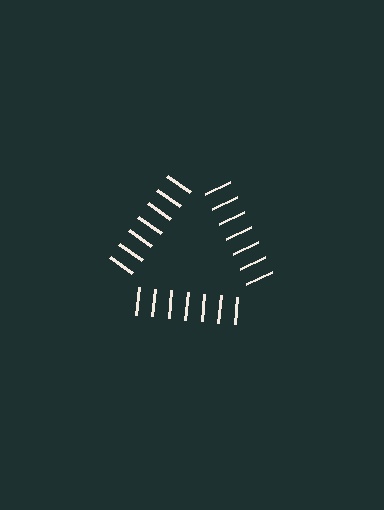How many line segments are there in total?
21 — 7 along each of the 3 edges.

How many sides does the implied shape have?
3 sides — the line-ends trace a triangle.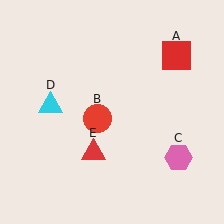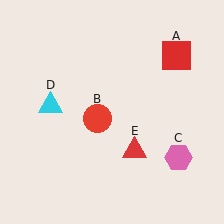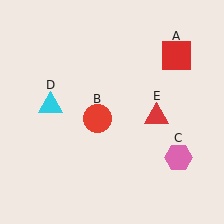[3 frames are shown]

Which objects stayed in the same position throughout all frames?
Red square (object A) and red circle (object B) and pink hexagon (object C) and cyan triangle (object D) remained stationary.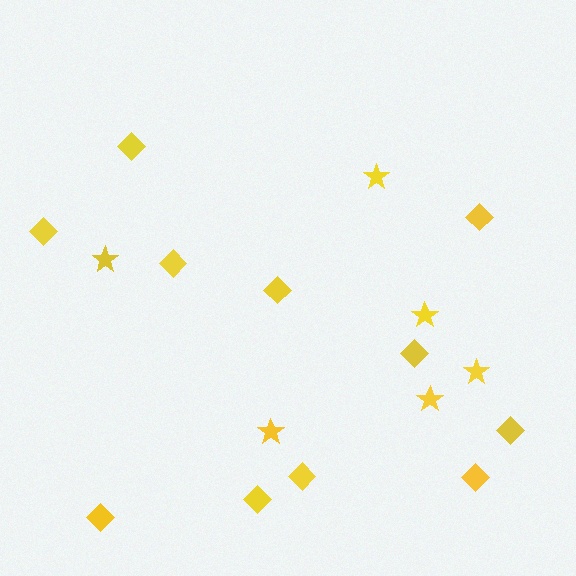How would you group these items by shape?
There are 2 groups: one group of diamonds (11) and one group of stars (6).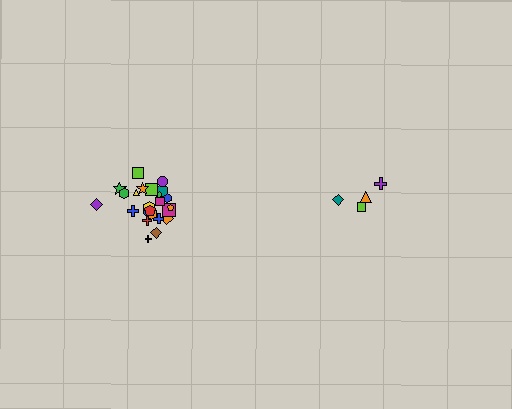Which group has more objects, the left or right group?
The left group.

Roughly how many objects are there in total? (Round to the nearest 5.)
Roughly 30 objects in total.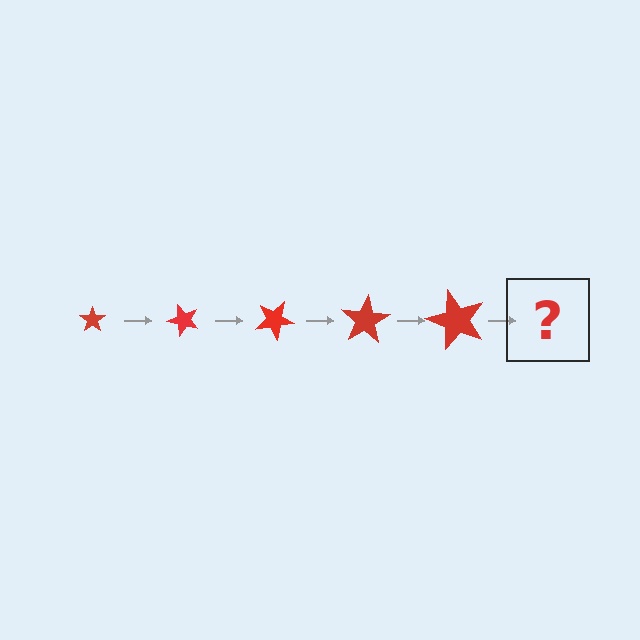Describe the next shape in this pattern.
It should be a star, larger than the previous one and rotated 250 degrees from the start.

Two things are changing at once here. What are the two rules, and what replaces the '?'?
The two rules are that the star grows larger each step and it rotates 50 degrees each step. The '?' should be a star, larger than the previous one and rotated 250 degrees from the start.